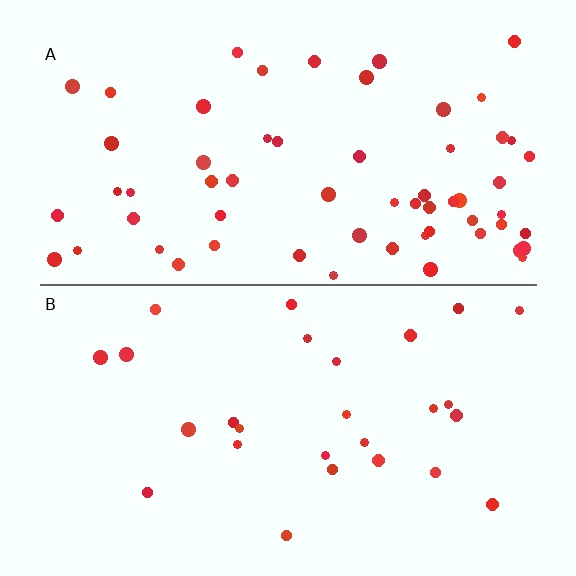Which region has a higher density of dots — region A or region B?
A (the top).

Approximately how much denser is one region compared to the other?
Approximately 2.3× — region A over region B.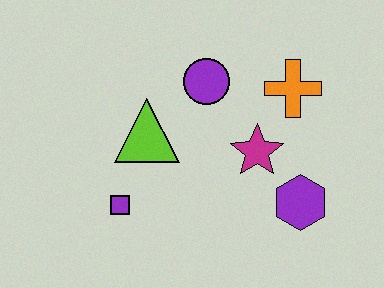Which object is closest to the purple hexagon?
The magenta star is closest to the purple hexagon.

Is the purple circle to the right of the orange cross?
No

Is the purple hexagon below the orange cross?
Yes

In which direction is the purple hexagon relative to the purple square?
The purple hexagon is to the right of the purple square.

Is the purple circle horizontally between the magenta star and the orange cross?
No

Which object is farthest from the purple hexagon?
The purple square is farthest from the purple hexagon.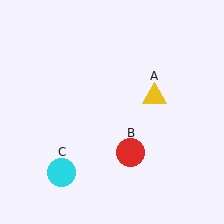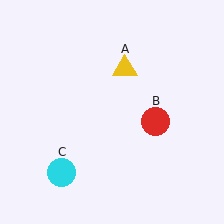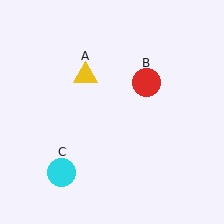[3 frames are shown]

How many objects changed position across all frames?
2 objects changed position: yellow triangle (object A), red circle (object B).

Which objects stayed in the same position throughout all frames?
Cyan circle (object C) remained stationary.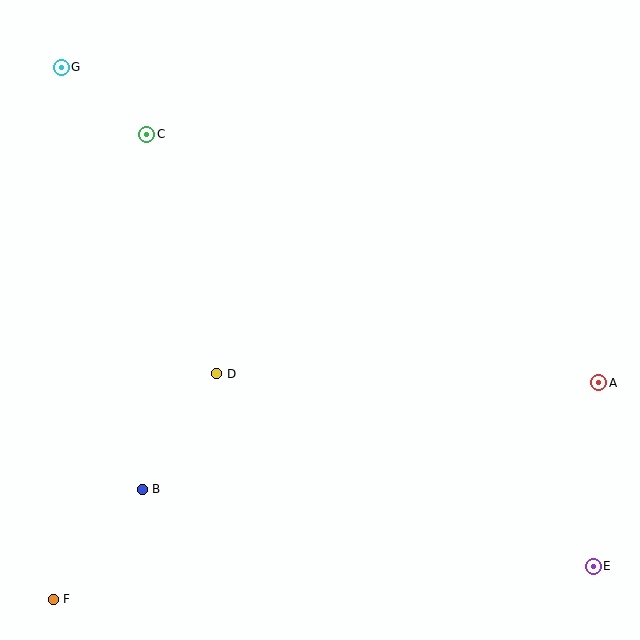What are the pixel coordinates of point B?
Point B is at (142, 489).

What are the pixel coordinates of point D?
Point D is at (217, 374).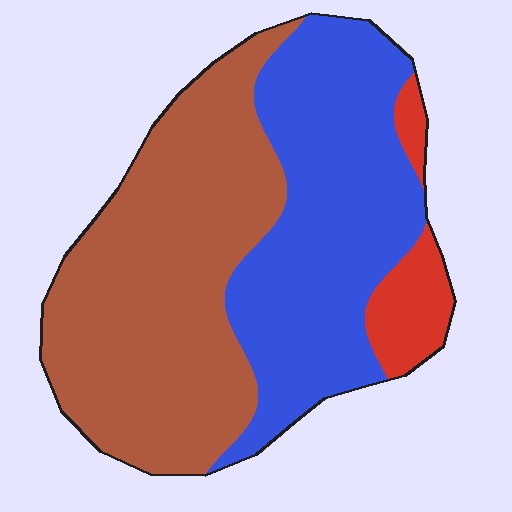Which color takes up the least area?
Red, at roughly 10%.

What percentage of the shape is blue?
Blue takes up about two fifths (2/5) of the shape.